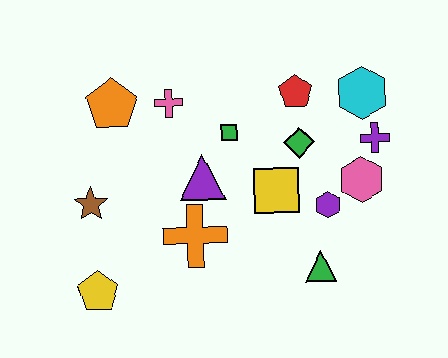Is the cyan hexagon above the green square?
Yes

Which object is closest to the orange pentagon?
The pink cross is closest to the orange pentagon.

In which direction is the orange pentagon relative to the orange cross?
The orange pentagon is above the orange cross.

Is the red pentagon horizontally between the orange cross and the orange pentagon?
No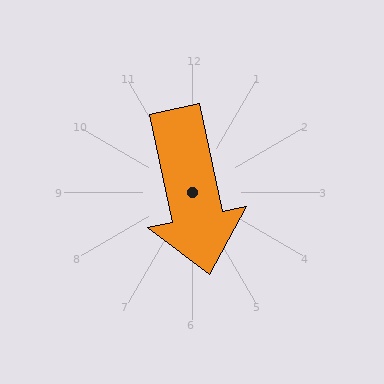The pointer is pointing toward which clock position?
Roughly 6 o'clock.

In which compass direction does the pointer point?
South.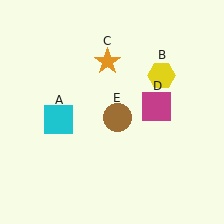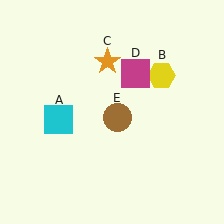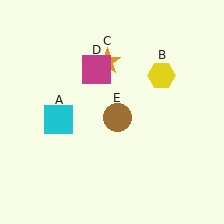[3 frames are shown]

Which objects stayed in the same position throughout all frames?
Cyan square (object A) and yellow hexagon (object B) and orange star (object C) and brown circle (object E) remained stationary.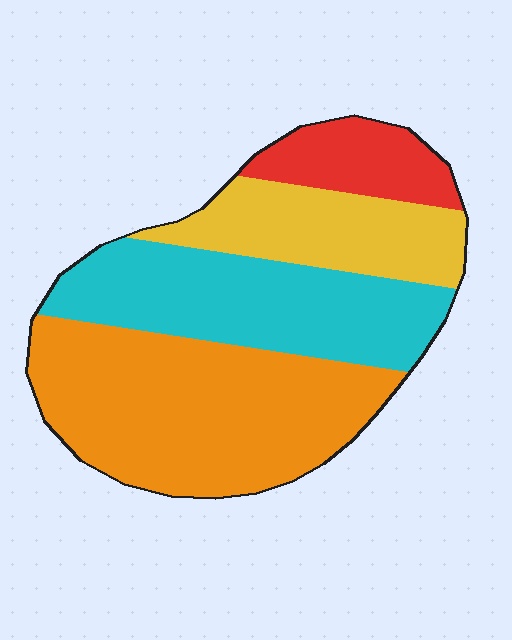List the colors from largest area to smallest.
From largest to smallest: orange, cyan, yellow, red.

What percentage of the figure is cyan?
Cyan covers about 30% of the figure.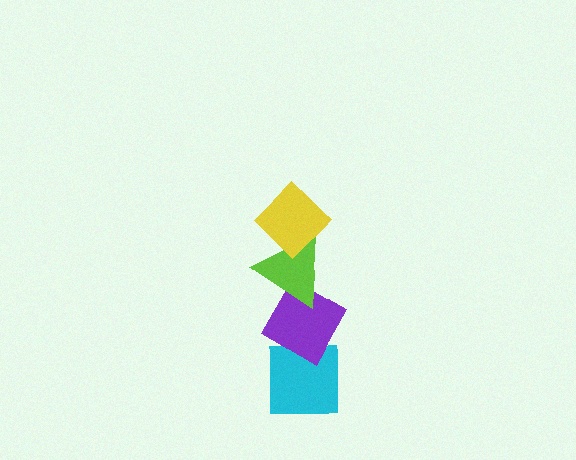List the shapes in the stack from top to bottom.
From top to bottom: the yellow diamond, the lime triangle, the purple diamond, the cyan square.